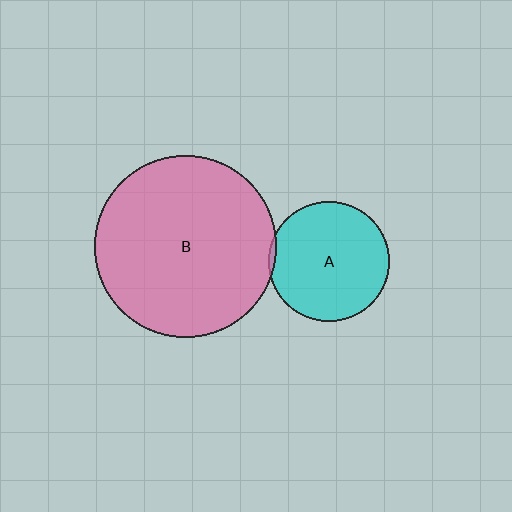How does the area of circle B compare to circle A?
Approximately 2.3 times.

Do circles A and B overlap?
Yes.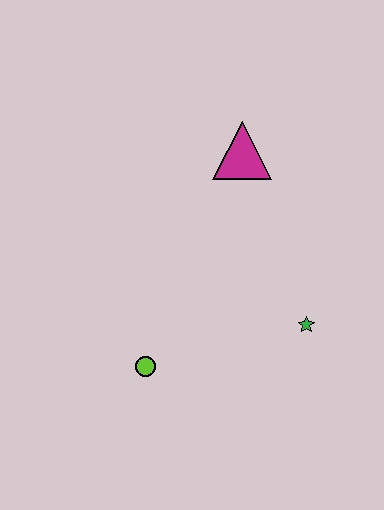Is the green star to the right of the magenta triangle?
Yes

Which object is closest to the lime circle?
The green star is closest to the lime circle.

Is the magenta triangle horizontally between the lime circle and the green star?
Yes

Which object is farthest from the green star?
The magenta triangle is farthest from the green star.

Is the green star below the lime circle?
No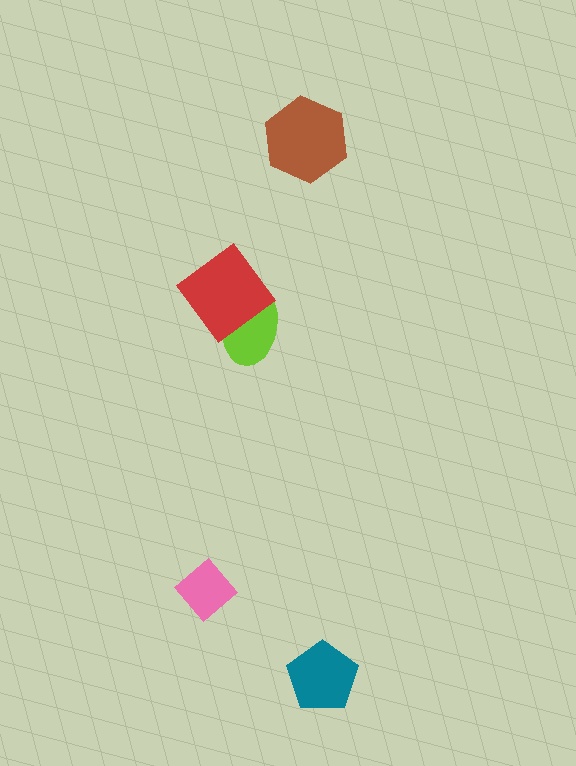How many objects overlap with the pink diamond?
0 objects overlap with the pink diamond.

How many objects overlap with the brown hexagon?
0 objects overlap with the brown hexagon.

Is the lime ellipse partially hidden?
Yes, it is partially covered by another shape.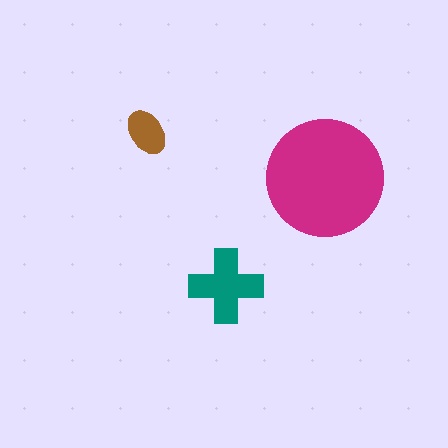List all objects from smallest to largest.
The brown ellipse, the teal cross, the magenta circle.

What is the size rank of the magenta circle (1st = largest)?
1st.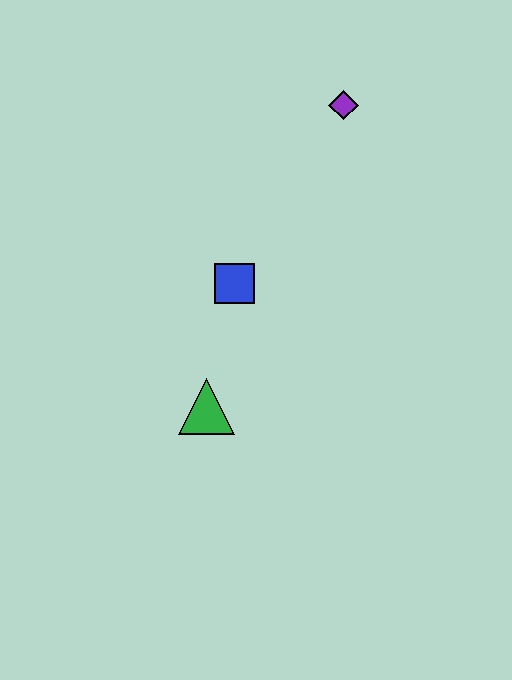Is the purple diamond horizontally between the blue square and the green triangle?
No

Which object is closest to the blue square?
The green triangle is closest to the blue square.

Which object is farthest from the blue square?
The purple diamond is farthest from the blue square.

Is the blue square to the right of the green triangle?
Yes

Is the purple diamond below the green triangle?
No